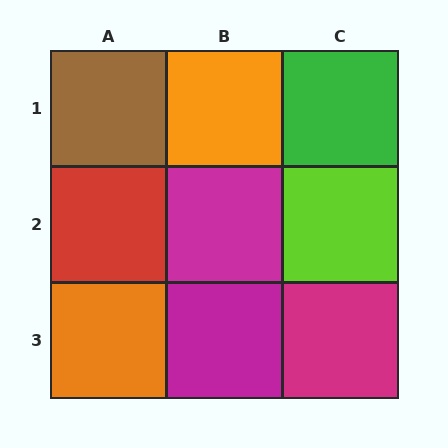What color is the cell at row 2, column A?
Red.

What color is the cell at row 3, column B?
Magenta.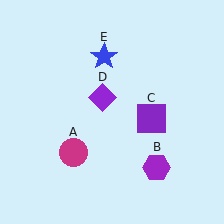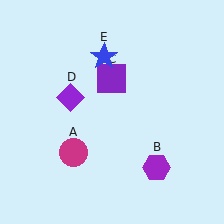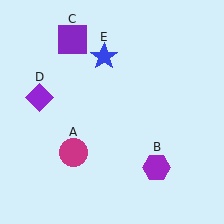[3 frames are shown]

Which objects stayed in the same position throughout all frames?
Magenta circle (object A) and purple hexagon (object B) and blue star (object E) remained stationary.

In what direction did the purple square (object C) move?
The purple square (object C) moved up and to the left.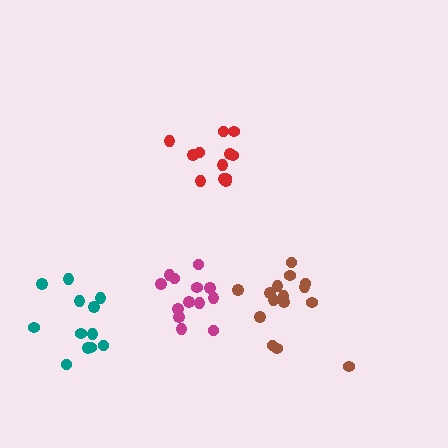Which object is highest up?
The red cluster is topmost.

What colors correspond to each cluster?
The clusters are colored: red, teal, brown, magenta.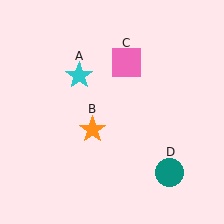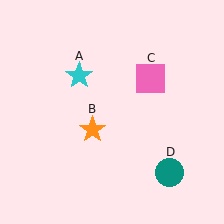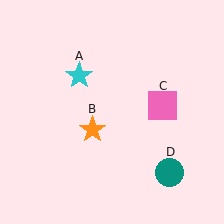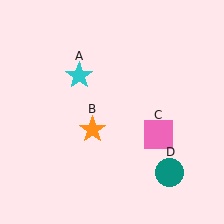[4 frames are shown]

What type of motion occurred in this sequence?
The pink square (object C) rotated clockwise around the center of the scene.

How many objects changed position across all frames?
1 object changed position: pink square (object C).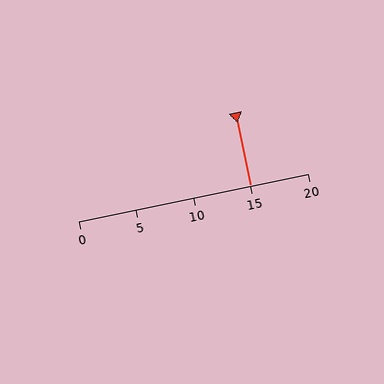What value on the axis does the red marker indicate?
The marker indicates approximately 15.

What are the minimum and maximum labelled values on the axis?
The axis runs from 0 to 20.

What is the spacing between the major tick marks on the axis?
The major ticks are spaced 5 apart.